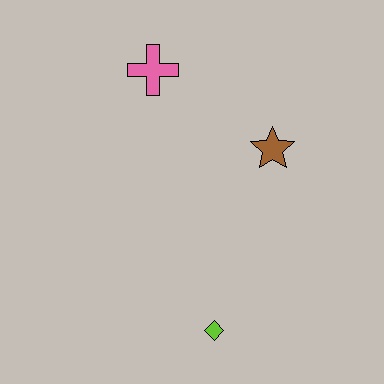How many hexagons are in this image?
There are no hexagons.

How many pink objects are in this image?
There is 1 pink object.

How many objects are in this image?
There are 3 objects.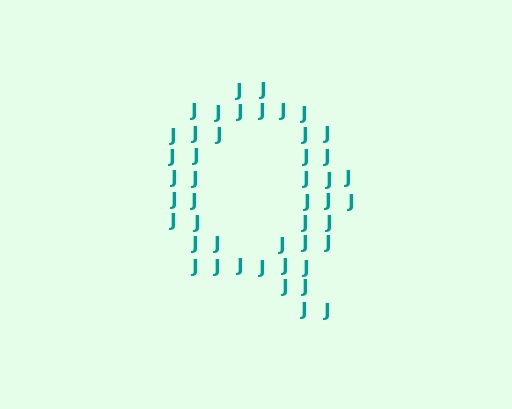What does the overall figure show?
The overall figure shows the letter Q.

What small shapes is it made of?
It is made of small letter J's.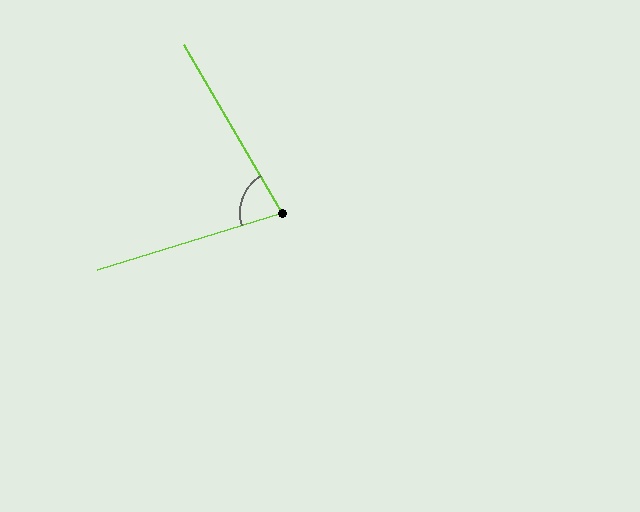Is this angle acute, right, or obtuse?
It is acute.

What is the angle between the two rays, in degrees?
Approximately 77 degrees.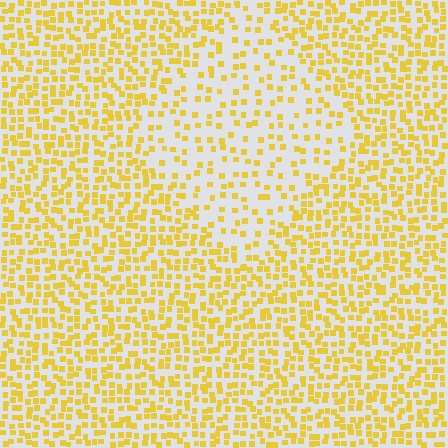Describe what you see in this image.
The image contains small yellow elements arranged at two different densities. A diamond-shaped region is visible where the elements are less densely packed than the surrounding area.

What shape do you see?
I see a diamond.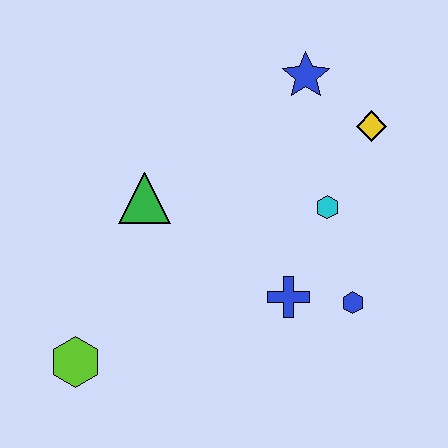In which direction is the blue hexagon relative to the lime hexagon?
The blue hexagon is to the right of the lime hexagon.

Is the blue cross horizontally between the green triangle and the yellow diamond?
Yes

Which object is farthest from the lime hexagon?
The yellow diamond is farthest from the lime hexagon.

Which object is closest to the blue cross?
The blue hexagon is closest to the blue cross.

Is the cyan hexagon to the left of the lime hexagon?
No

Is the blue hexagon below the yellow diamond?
Yes